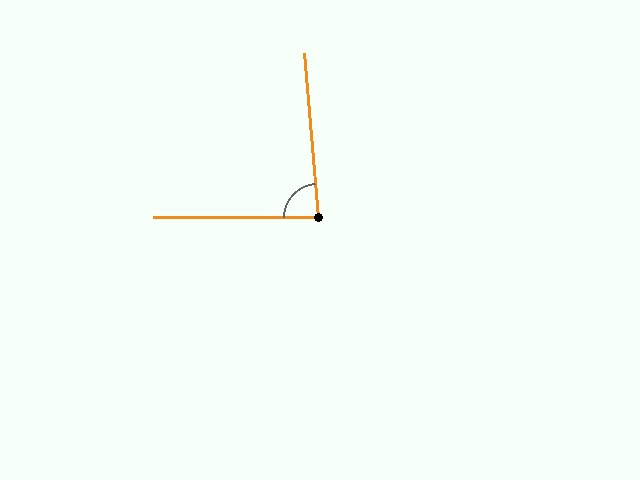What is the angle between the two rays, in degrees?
Approximately 85 degrees.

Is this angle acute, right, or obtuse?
It is approximately a right angle.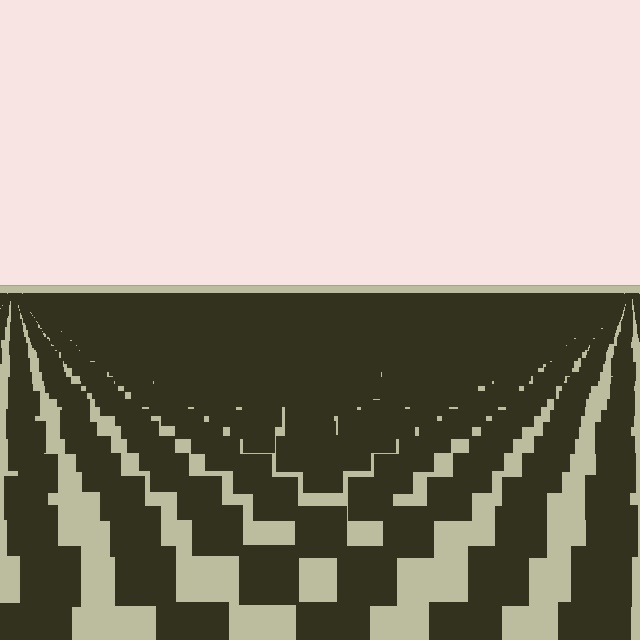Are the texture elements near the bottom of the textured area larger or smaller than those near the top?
Larger. Near the bottom, elements are closer to the viewer and appear at a bigger on-screen size.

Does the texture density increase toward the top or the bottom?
Density increases toward the top.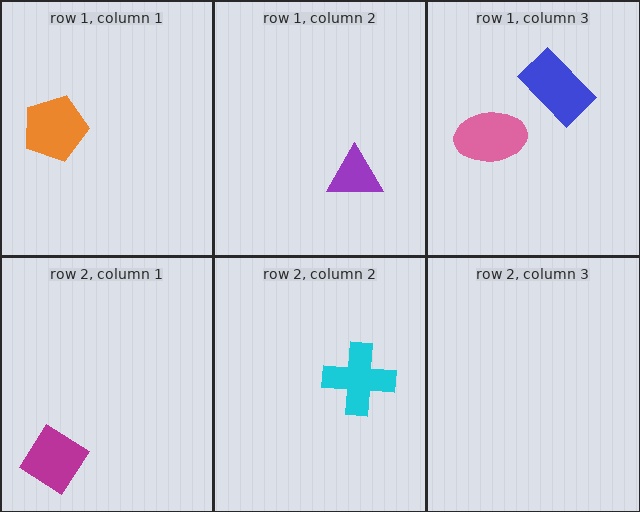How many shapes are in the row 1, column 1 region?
1.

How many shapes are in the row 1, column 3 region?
2.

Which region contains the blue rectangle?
The row 1, column 3 region.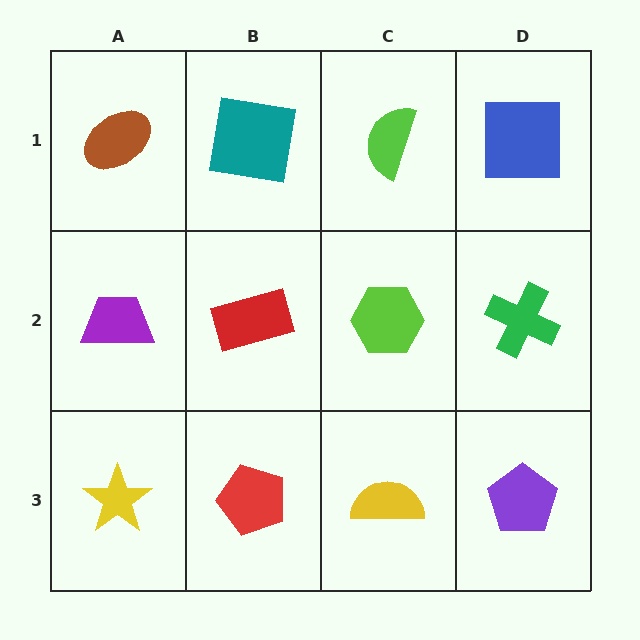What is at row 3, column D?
A purple pentagon.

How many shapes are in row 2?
4 shapes.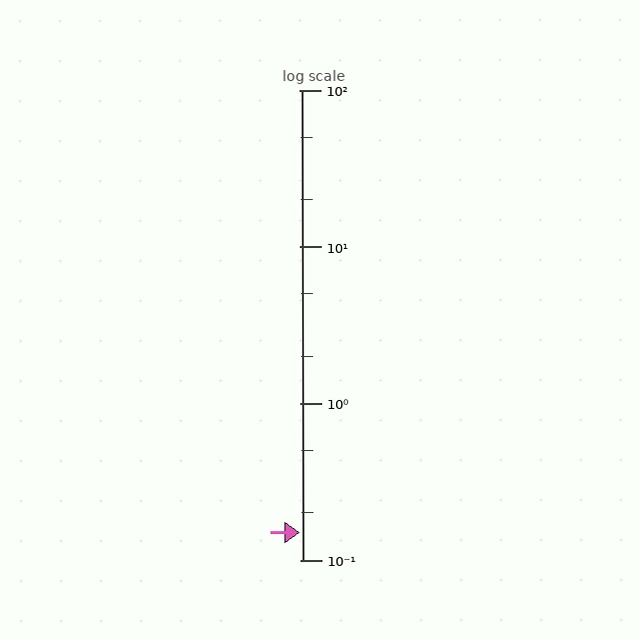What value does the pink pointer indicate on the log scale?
The pointer indicates approximately 0.15.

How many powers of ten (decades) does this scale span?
The scale spans 3 decades, from 0.1 to 100.